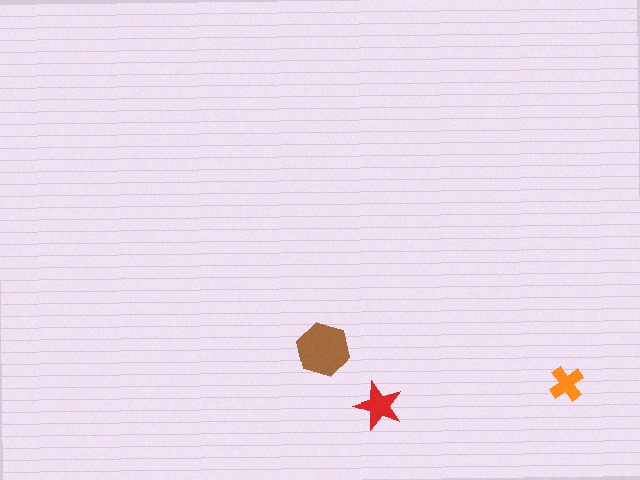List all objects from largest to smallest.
The brown hexagon, the red star, the orange cross.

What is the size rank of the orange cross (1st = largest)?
3rd.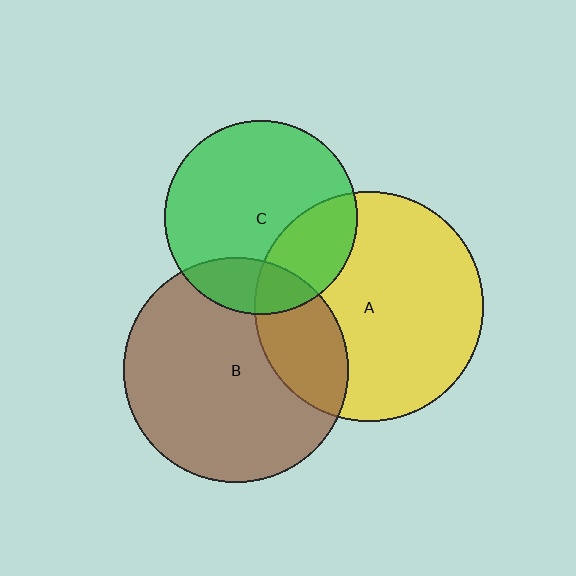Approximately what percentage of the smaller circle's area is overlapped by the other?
Approximately 25%.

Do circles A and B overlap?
Yes.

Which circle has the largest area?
Circle A (yellow).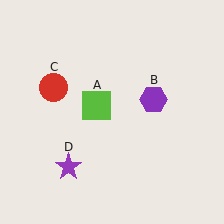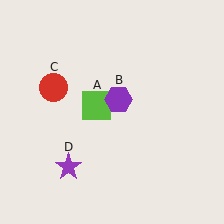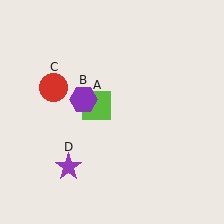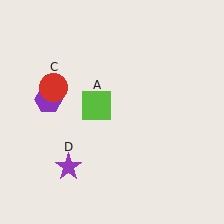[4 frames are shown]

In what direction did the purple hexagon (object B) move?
The purple hexagon (object B) moved left.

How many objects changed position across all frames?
1 object changed position: purple hexagon (object B).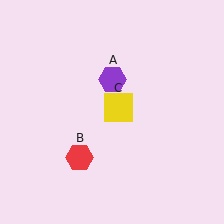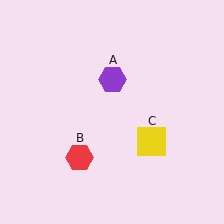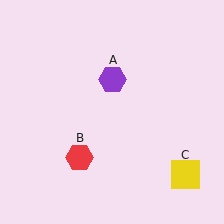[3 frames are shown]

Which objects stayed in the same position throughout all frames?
Purple hexagon (object A) and red hexagon (object B) remained stationary.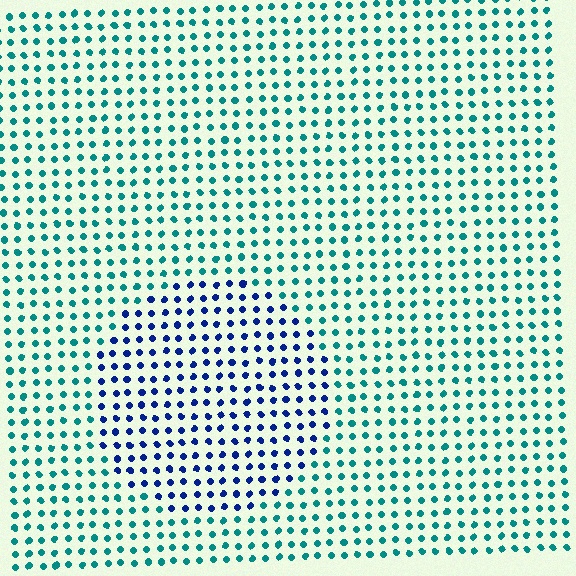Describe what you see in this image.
The image is filled with small teal elements in a uniform arrangement. A circle-shaped region is visible where the elements are tinted to a slightly different hue, forming a subtle color boundary.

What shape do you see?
I see a circle.